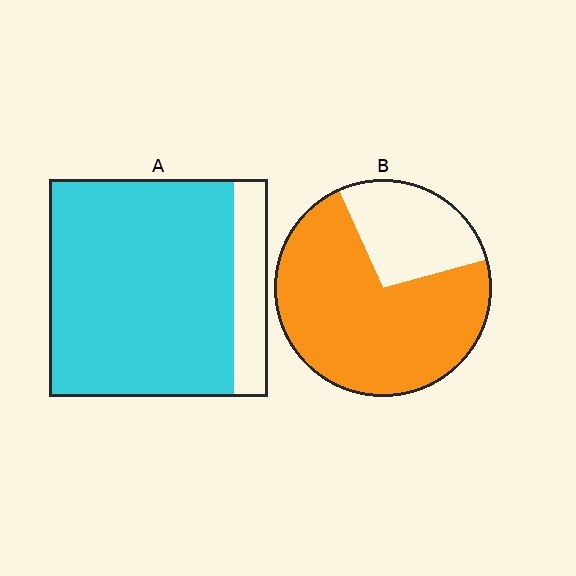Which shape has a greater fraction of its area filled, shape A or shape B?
Shape A.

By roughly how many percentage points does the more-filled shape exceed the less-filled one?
By roughly 10 percentage points (A over B).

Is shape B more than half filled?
Yes.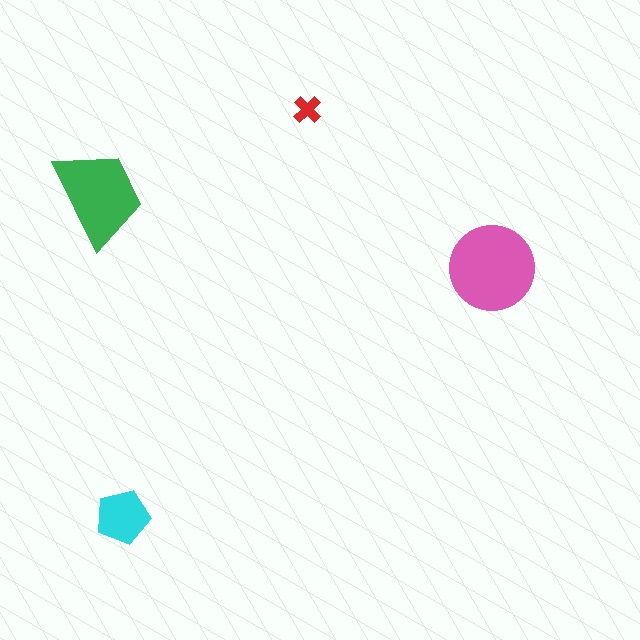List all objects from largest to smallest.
The pink circle, the green trapezoid, the cyan pentagon, the red cross.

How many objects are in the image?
There are 4 objects in the image.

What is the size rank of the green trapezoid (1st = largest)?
2nd.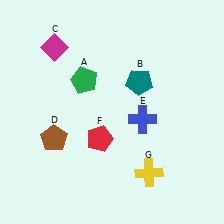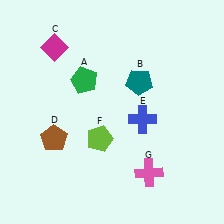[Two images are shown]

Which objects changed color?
F changed from red to lime. G changed from yellow to pink.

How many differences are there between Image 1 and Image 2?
There are 2 differences between the two images.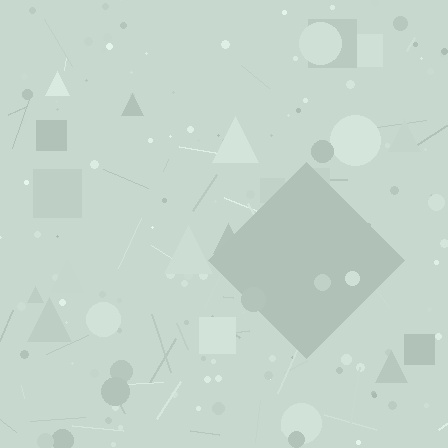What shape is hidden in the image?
A diamond is hidden in the image.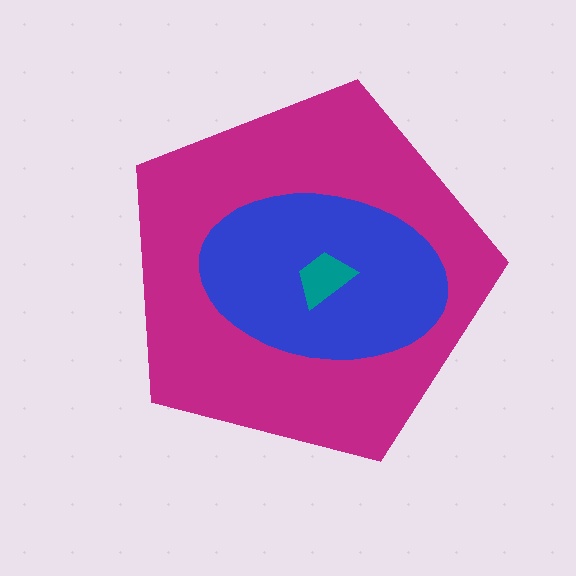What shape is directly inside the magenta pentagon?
The blue ellipse.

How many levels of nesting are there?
3.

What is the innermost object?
The teal trapezoid.